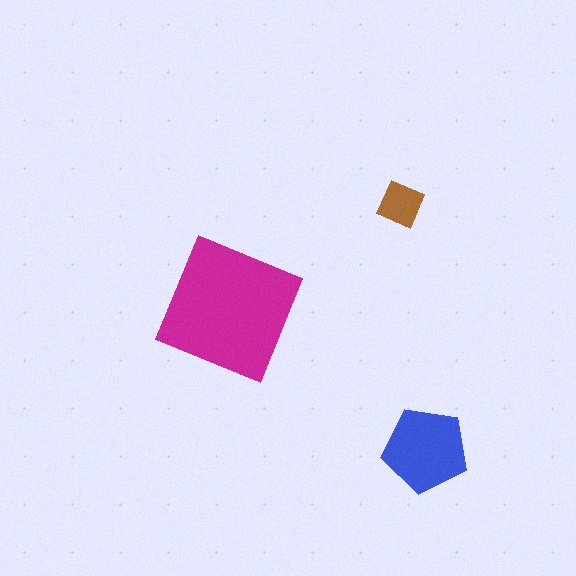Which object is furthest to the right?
The blue pentagon is rightmost.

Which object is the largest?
The magenta square.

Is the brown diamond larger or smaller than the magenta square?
Smaller.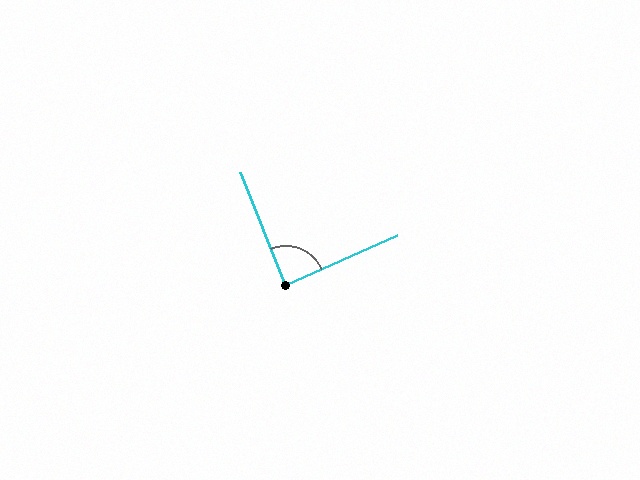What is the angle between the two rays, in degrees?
Approximately 88 degrees.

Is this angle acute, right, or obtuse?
It is approximately a right angle.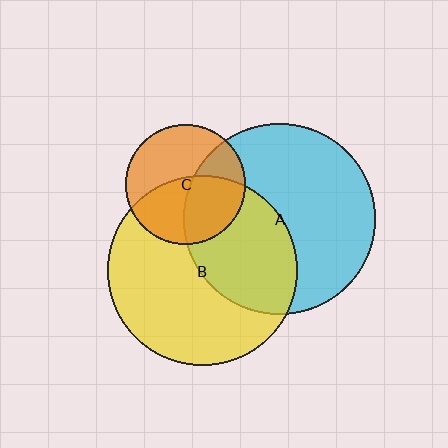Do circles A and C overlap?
Yes.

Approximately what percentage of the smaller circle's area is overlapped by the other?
Approximately 40%.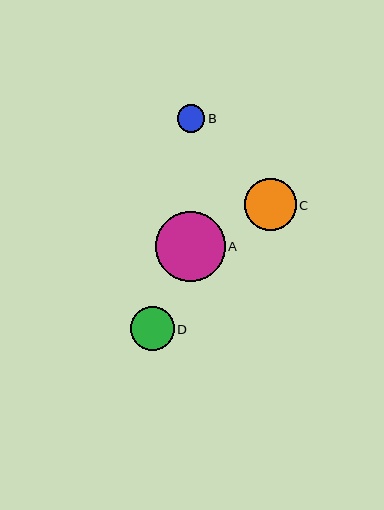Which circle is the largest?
Circle A is the largest with a size of approximately 69 pixels.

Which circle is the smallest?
Circle B is the smallest with a size of approximately 27 pixels.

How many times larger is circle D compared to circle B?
Circle D is approximately 1.6 times the size of circle B.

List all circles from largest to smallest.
From largest to smallest: A, C, D, B.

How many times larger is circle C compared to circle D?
Circle C is approximately 1.2 times the size of circle D.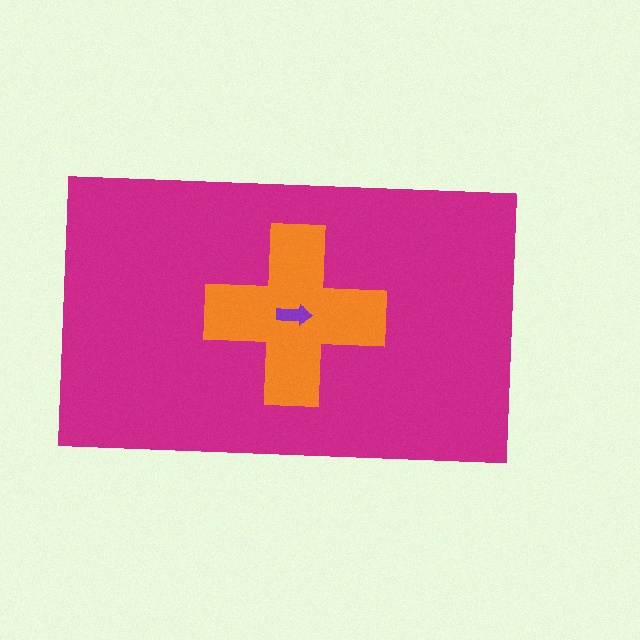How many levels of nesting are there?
3.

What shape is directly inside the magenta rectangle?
The orange cross.